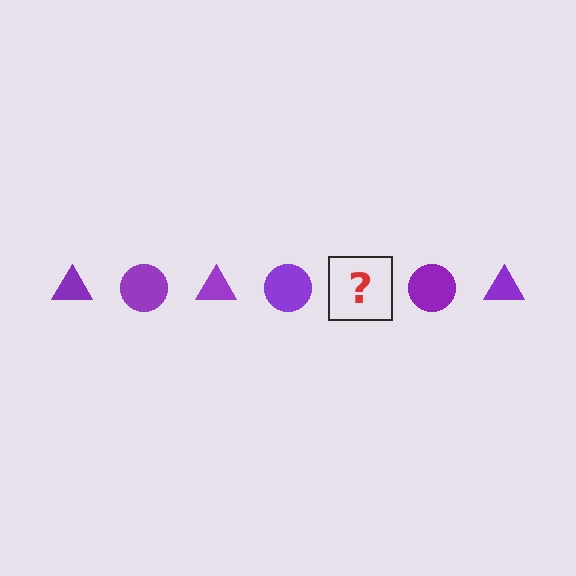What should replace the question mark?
The question mark should be replaced with a purple triangle.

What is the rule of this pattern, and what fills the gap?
The rule is that the pattern cycles through triangle, circle shapes in purple. The gap should be filled with a purple triangle.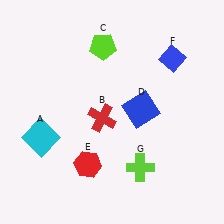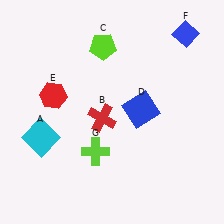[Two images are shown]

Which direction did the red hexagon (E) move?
The red hexagon (E) moved up.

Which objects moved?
The objects that moved are: the red hexagon (E), the blue diamond (F), the lime cross (G).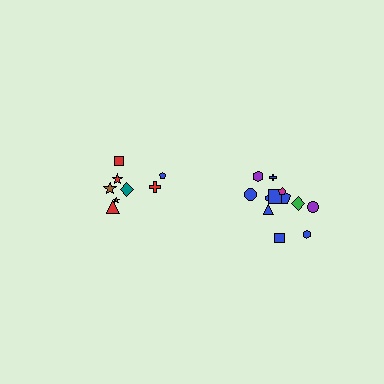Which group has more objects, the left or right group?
The right group.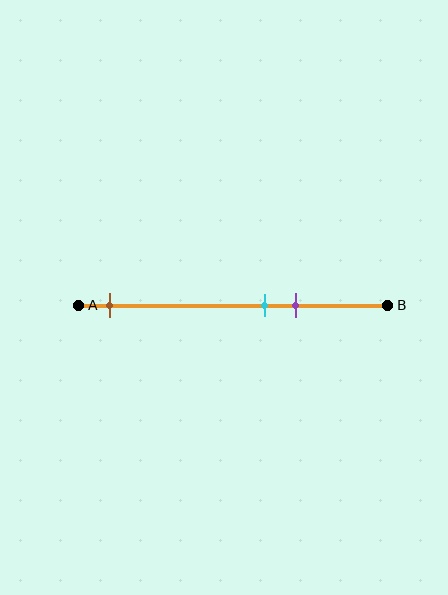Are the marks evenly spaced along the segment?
No, the marks are not evenly spaced.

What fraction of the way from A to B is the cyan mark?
The cyan mark is approximately 60% (0.6) of the way from A to B.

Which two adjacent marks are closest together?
The cyan and purple marks are the closest adjacent pair.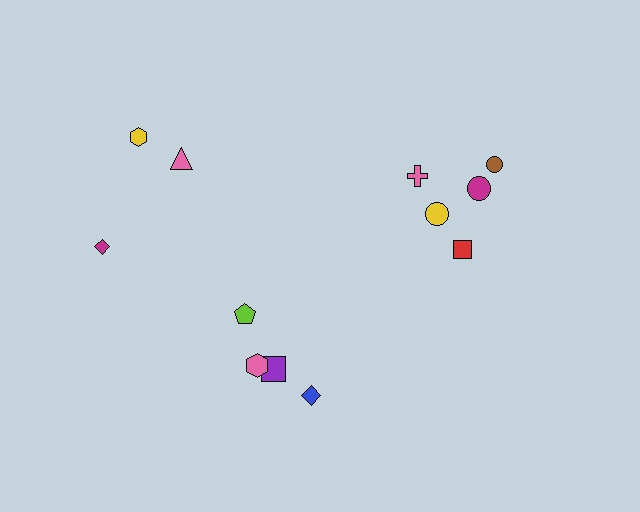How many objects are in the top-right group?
There are 5 objects.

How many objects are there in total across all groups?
There are 12 objects.